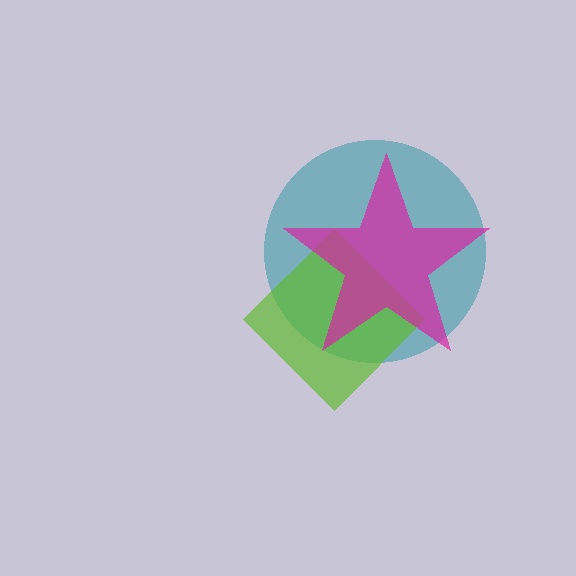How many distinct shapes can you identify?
There are 3 distinct shapes: a teal circle, a lime diamond, a magenta star.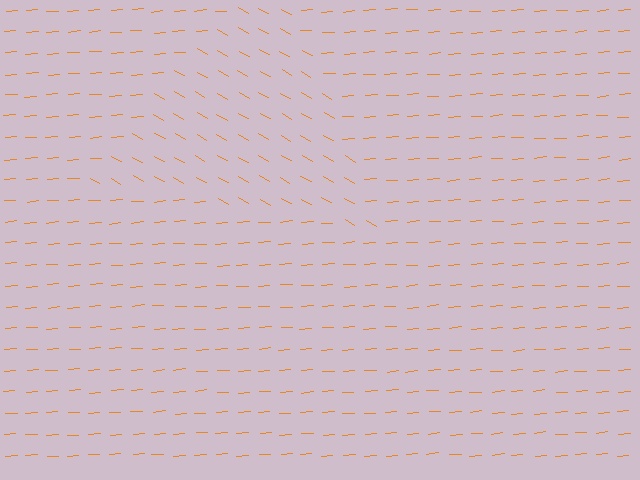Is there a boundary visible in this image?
Yes, there is a texture boundary formed by a change in line orientation.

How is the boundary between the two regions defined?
The boundary is defined purely by a change in line orientation (approximately 34 degrees difference). All lines are the same color and thickness.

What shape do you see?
I see a triangle.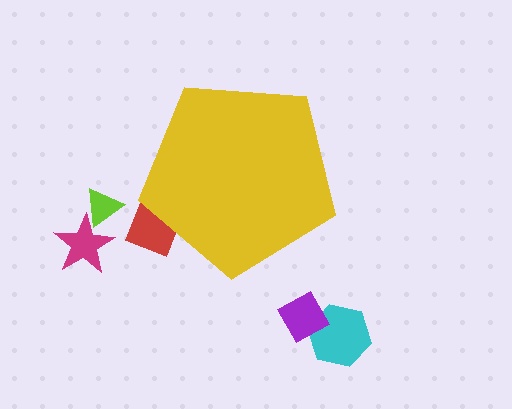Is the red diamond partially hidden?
Yes, the red diamond is partially hidden behind the yellow pentagon.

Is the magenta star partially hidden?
No, the magenta star is fully visible.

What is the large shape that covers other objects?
A yellow pentagon.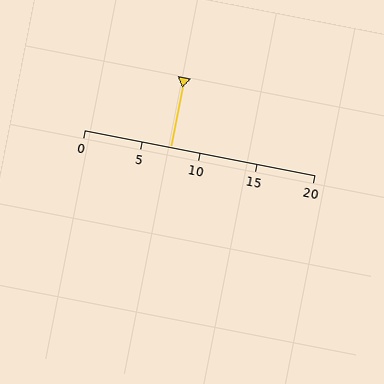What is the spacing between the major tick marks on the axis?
The major ticks are spaced 5 apart.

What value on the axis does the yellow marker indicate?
The marker indicates approximately 7.5.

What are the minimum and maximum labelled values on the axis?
The axis runs from 0 to 20.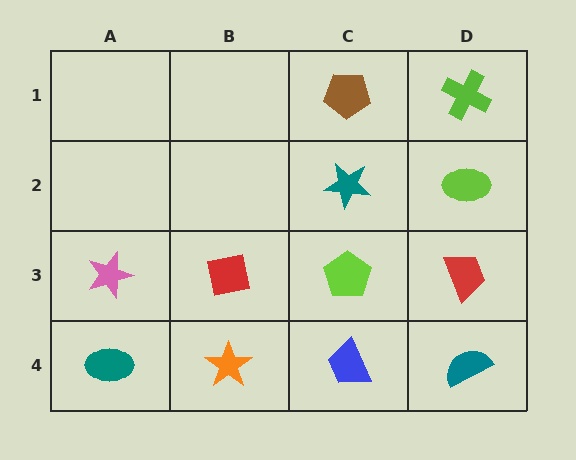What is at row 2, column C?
A teal star.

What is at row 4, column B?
An orange star.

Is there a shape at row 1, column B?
No, that cell is empty.